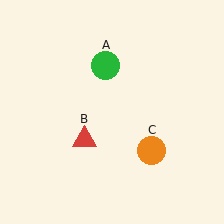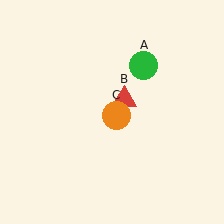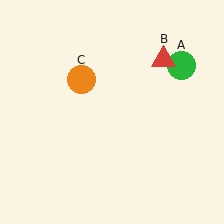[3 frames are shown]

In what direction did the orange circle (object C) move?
The orange circle (object C) moved up and to the left.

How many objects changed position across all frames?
3 objects changed position: green circle (object A), red triangle (object B), orange circle (object C).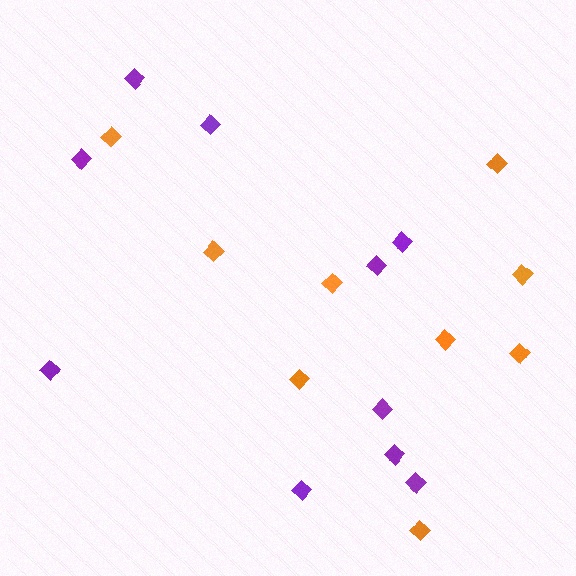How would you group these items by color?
There are 2 groups: one group of purple diamonds (10) and one group of orange diamonds (9).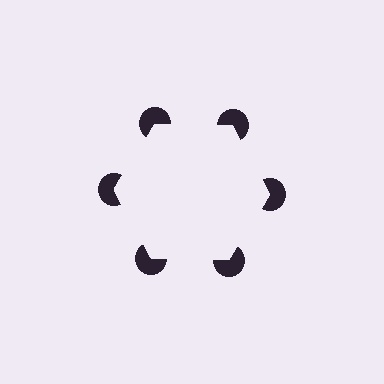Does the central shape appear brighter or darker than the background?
It typically appears slightly brighter than the background, even though no actual brightness change is drawn.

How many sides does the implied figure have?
6 sides.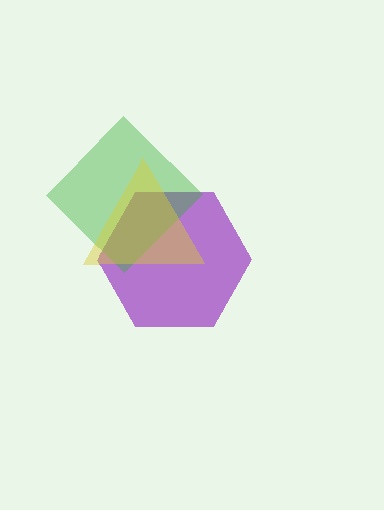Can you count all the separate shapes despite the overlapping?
Yes, there are 3 separate shapes.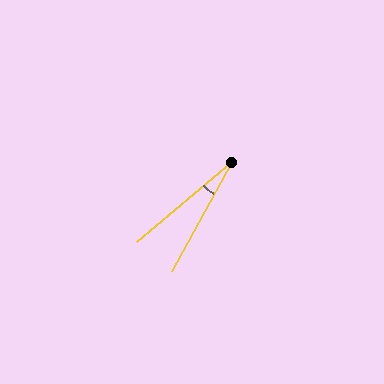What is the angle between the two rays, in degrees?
Approximately 21 degrees.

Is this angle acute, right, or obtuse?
It is acute.